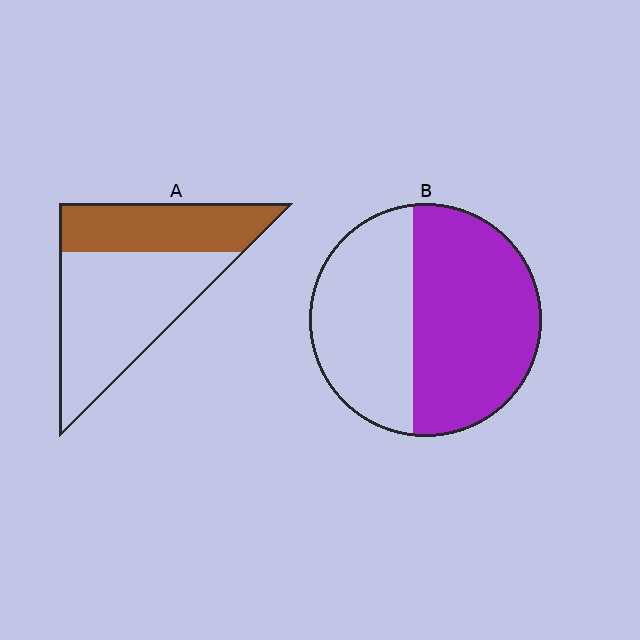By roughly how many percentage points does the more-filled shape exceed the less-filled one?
By roughly 20 percentage points (B over A).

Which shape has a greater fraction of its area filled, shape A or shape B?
Shape B.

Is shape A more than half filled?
No.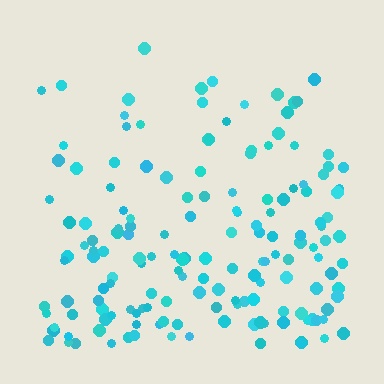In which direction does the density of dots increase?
From top to bottom, with the bottom side densest.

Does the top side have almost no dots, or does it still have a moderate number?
Still a moderate number, just noticeably fewer than the bottom.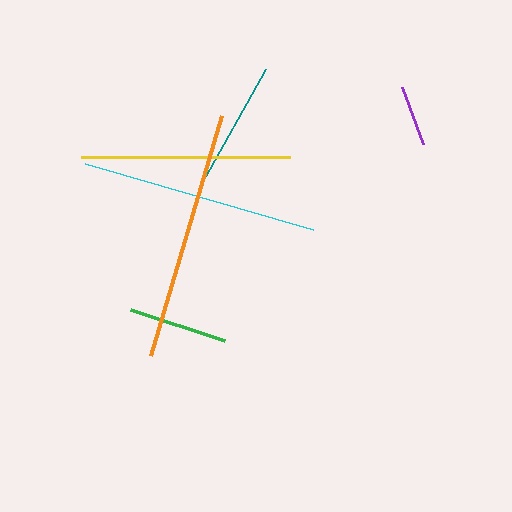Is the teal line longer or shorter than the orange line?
The orange line is longer than the teal line.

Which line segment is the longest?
The orange line is the longest at approximately 250 pixels.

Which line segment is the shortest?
The purple line is the shortest at approximately 61 pixels.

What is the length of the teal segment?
The teal segment is approximately 133 pixels long.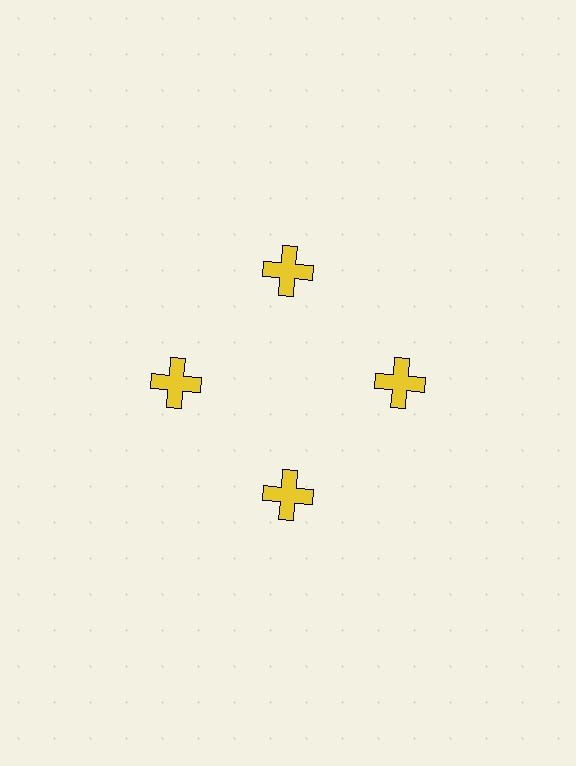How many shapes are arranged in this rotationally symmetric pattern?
There are 4 shapes, arranged in 4 groups of 1.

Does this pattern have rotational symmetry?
Yes, this pattern has 4-fold rotational symmetry. It looks the same after rotating 90 degrees around the center.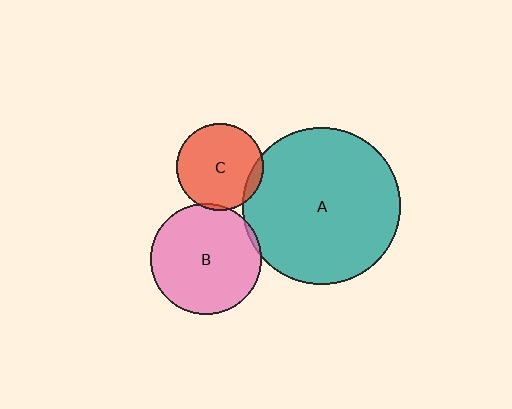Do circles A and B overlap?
Yes.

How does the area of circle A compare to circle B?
Approximately 2.0 times.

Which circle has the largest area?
Circle A (teal).